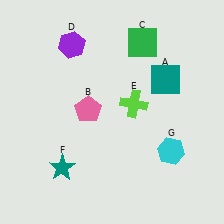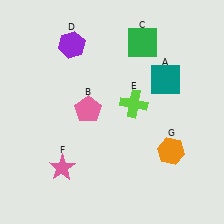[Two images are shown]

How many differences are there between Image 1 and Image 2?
There are 2 differences between the two images.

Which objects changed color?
F changed from teal to pink. G changed from cyan to orange.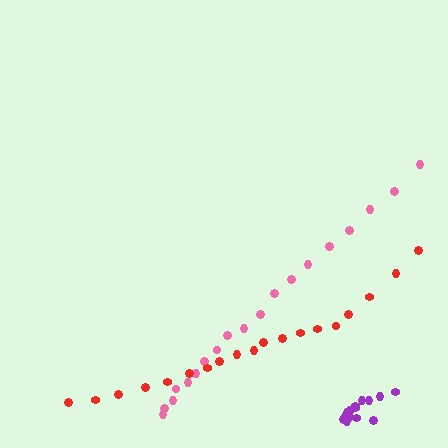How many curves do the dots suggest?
There are 3 distinct paths.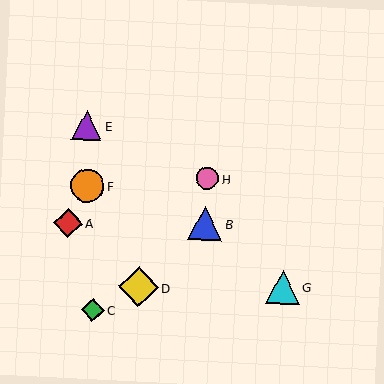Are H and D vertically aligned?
No, H is at x≈207 and D is at x≈139.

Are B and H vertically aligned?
Yes, both are at x≈205.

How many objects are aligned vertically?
2 objects (B, H) are aligned vertically.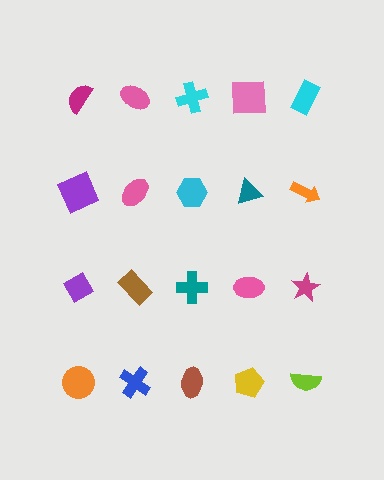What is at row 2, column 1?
A purple square.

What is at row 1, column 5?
A cyan rectangle.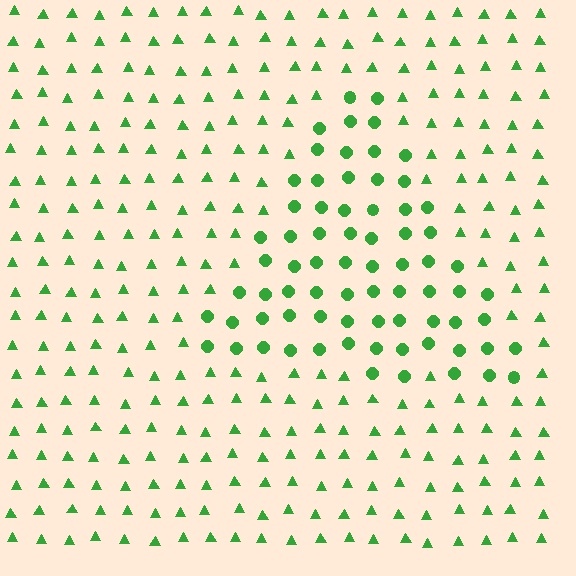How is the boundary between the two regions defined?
The boundary is defined by a change in element shape: circles inside vs. triangles outside. All elements share the same color and spacing.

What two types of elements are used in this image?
The image uses circles inside the triangle region and triangles outside it.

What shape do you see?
I see a triangle.